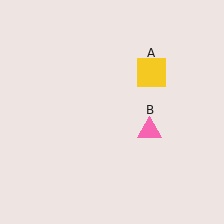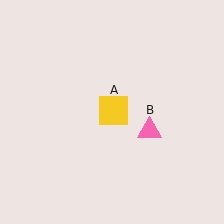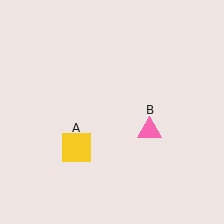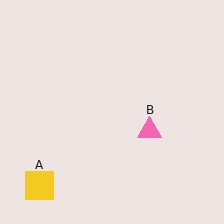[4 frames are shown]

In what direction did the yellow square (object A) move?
The yellow square (object A) moved down and to the left.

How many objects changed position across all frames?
1 object changed position: yellow square (object A).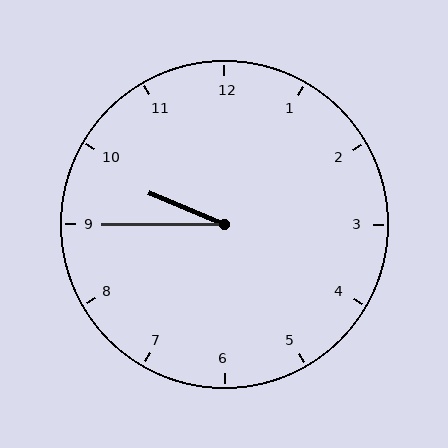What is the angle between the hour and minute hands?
Approximately 22 degrees.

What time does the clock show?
9:45.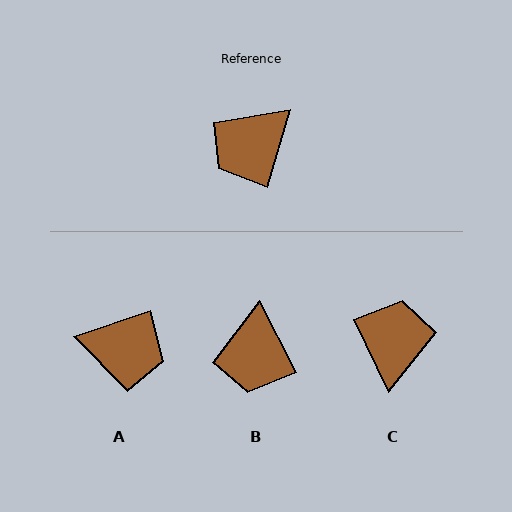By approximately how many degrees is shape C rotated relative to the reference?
Approximately 138 degrees clockwise.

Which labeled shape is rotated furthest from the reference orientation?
C, about 138 degrees away.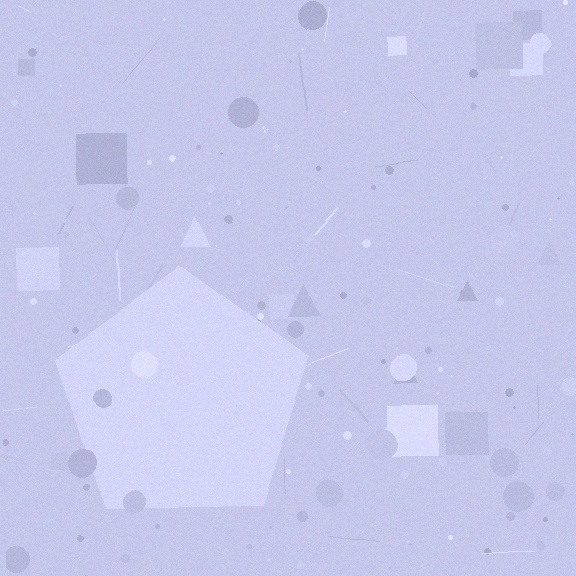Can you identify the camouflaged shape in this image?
The camouflaged shape is a pentagon.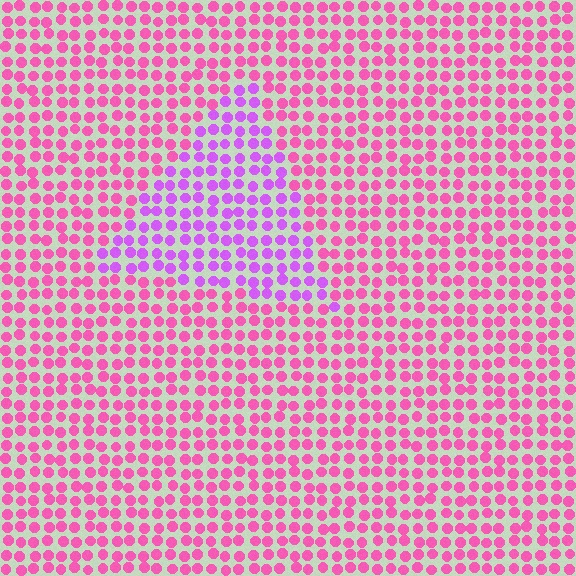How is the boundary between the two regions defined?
The boundary is defined purely by a slight shift in hue (about 38 degrees). Spacing, size, and orientation are identical on both sides.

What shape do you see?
I see a triangle.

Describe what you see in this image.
The image is filled with small pink elements in a uniform arrangement. A triangle-shaped region is visible where the elements are tinted to a slightly different hue, forming a subtle color boundary.